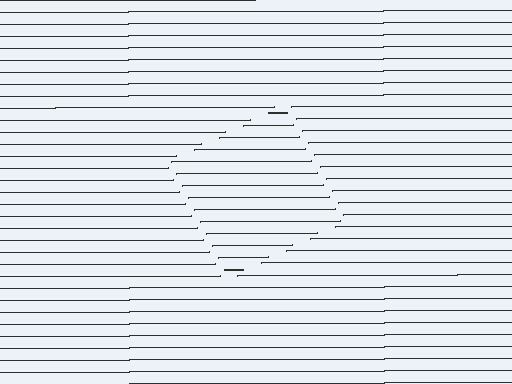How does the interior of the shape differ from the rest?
The interior of the shape contains the same grating, shifted by half a period — the contour is defined by the phase discontinuity where line-ends from the inner and outer gratings abut.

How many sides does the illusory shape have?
4 sides — the line-ends trace a square.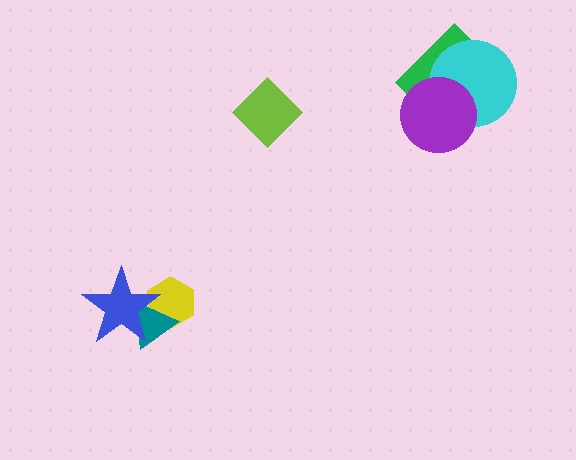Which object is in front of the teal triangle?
The blue star is in front of the teal triangle.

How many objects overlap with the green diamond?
2 objects overlap with the green diamond.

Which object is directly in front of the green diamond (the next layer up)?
The cyan circle is directly in front of the green diamond.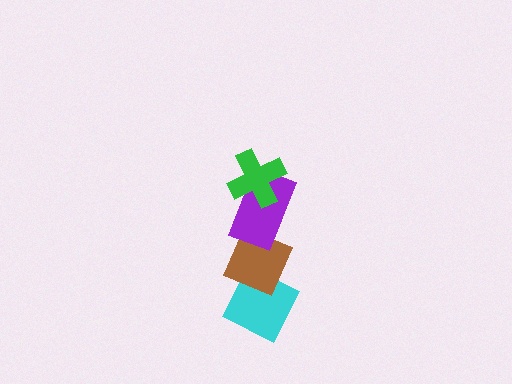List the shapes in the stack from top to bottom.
From top to bottom: the green cross, the purple rectangle, the brown diamond, the cyan diamond.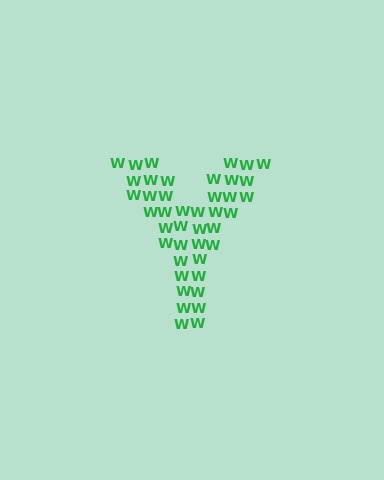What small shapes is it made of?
It is made of small letter W's.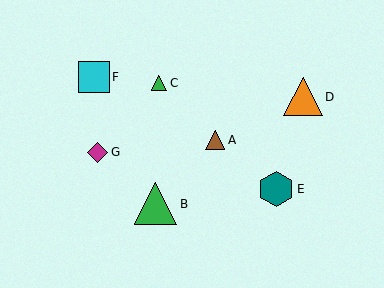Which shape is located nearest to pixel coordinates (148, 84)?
The green triangle (labeled C) at (159, 83) is nearest to that location.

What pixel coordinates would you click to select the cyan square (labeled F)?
Click at (94, 77) to select the cyan square F.